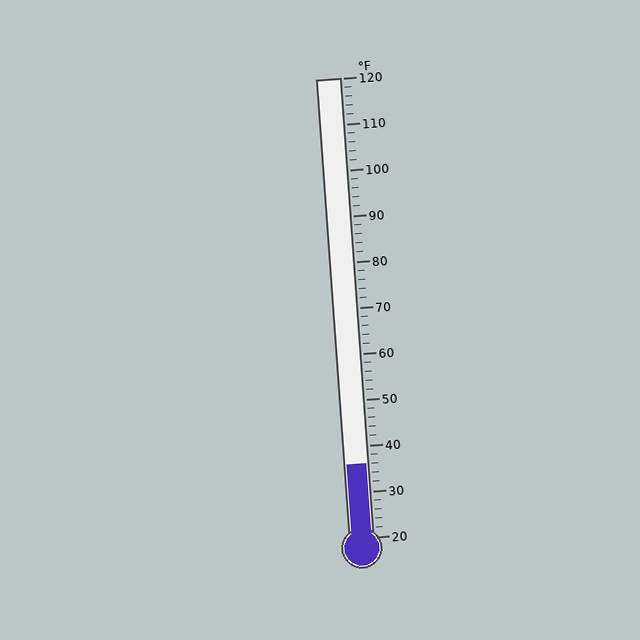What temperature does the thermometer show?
The thermometer shows approximately 36°F.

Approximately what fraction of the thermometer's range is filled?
The thermometer is filled to approximately 15% of its range.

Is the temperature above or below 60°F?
The temperature is below 60°F.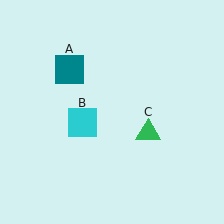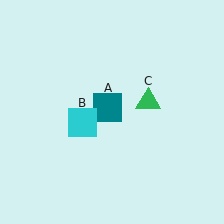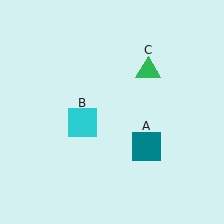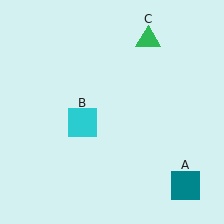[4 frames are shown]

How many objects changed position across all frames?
2 objects changed position: teal square (object A), green triangle (object C).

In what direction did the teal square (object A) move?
The teal square (object A) moved down and to the right.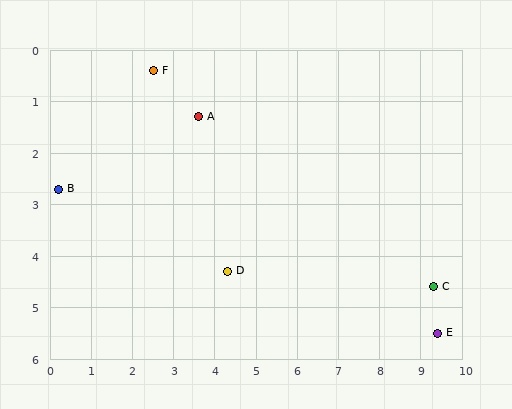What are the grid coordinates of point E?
Point E is at approximately (9.4, 5.5).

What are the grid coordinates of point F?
Point F is at approximately (2.5, 0.4).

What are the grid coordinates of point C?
Point C is at approximately (9.3, 4.6).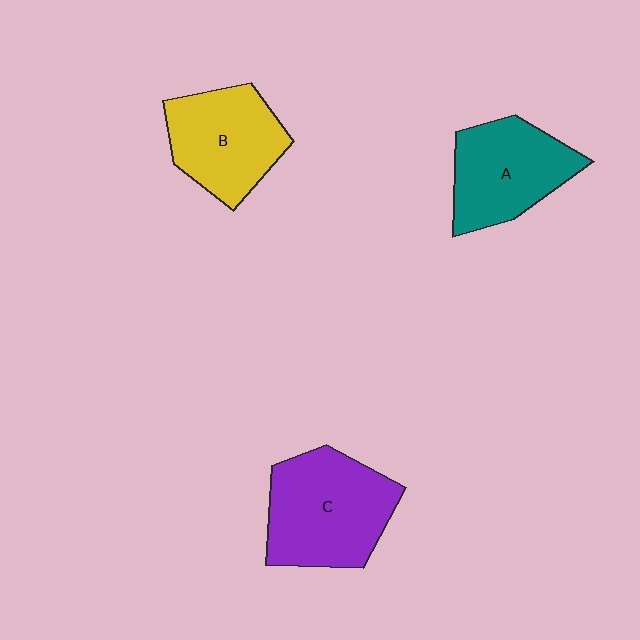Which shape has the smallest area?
Shape A (teal).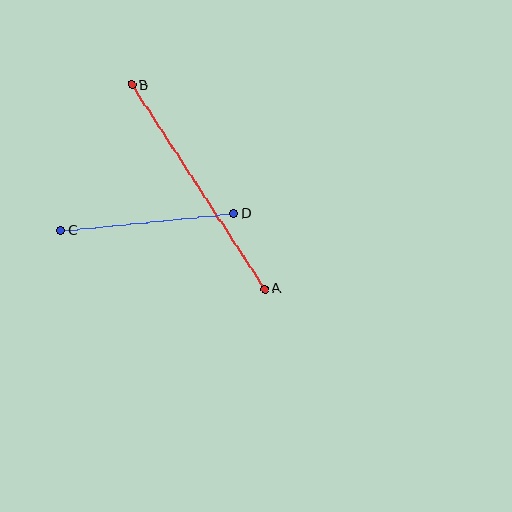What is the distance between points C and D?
The distance is approximately 175 pixels.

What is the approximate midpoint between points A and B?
The midpoint is at approximately (198, 187) pixels.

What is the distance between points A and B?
The distance is approximately 243 pixels.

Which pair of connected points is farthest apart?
Points A and B are farthest apart.